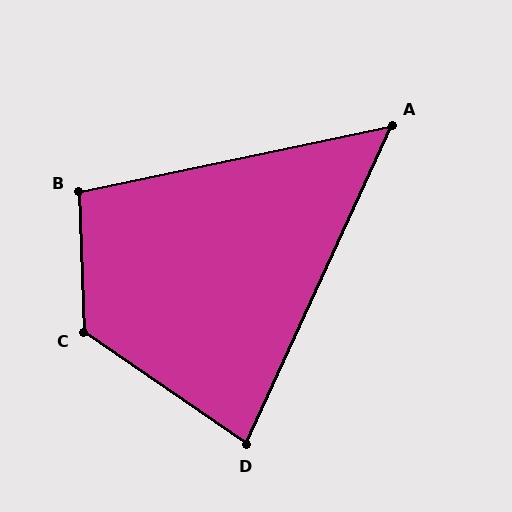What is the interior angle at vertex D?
Approximately 80 degrees (acute).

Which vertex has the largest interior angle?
C, at approximately 127 degrees.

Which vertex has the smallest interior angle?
A, at approximately 53 degrees.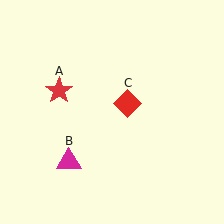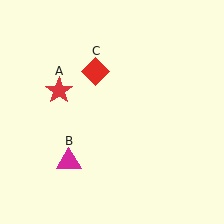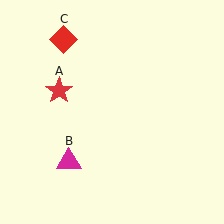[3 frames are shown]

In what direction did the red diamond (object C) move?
The red diamond (object C) moved up and to the left.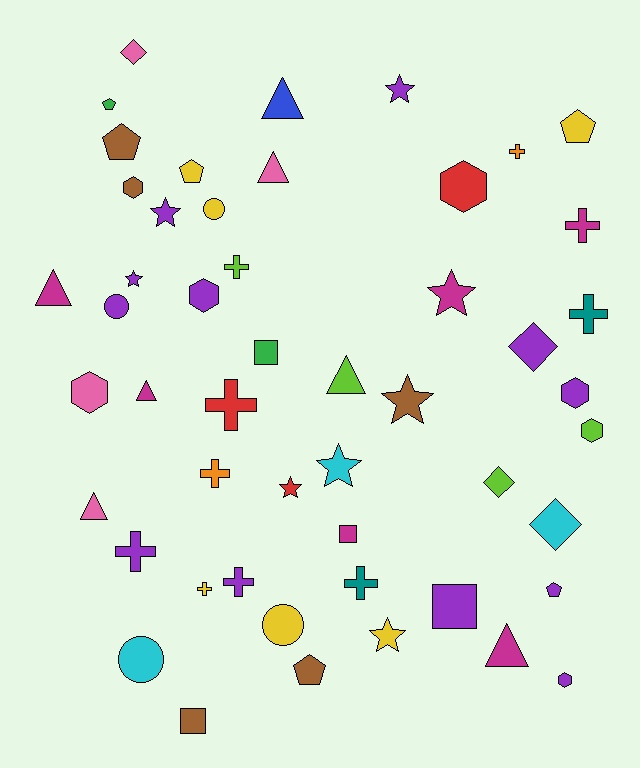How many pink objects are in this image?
There are 4 pink objects.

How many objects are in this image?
There are 50 objects.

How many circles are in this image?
There are 4 circles.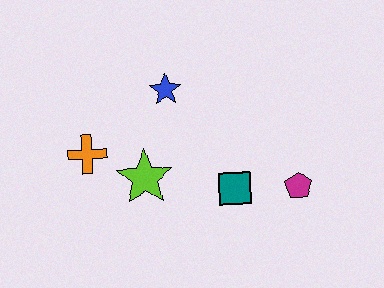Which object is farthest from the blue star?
The magenta pentagon is farthest from the blue star.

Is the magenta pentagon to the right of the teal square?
Yes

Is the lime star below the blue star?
Yes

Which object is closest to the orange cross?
The lime star is closest to the orange cross.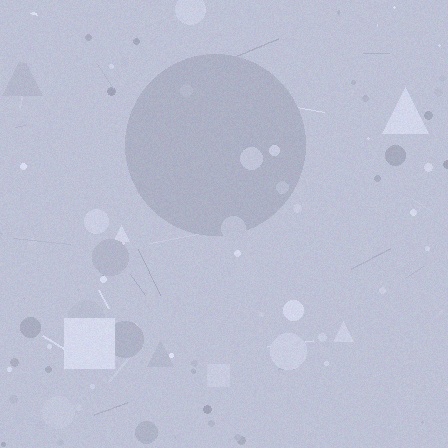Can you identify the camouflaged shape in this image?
The camouflaged shape is a circle.